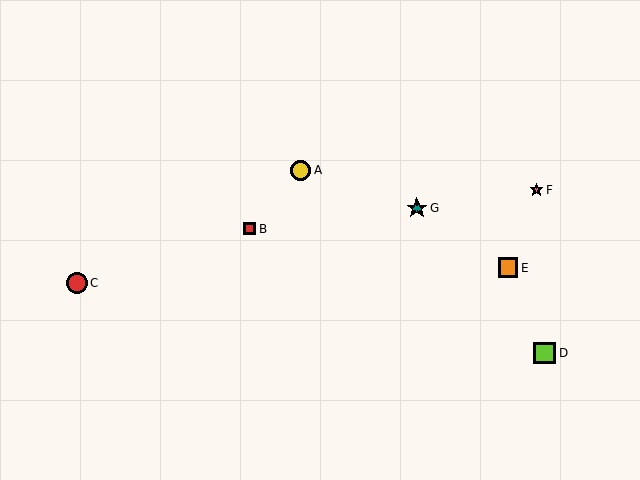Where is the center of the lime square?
The center of the lime square is at (545, 353).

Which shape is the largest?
The lime square (labeled D) is the largest.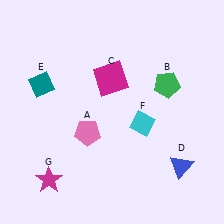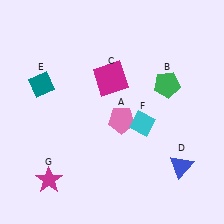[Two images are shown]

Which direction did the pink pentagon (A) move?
The pink pentagon (A) moved right.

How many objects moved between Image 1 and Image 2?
1 object moved between the two images.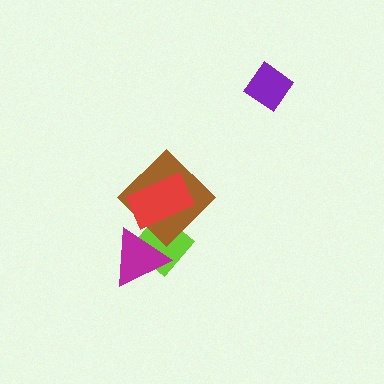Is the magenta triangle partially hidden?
Yes, it is partially covered by another shape.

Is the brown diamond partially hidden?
Yes, it is partially covered by another shape.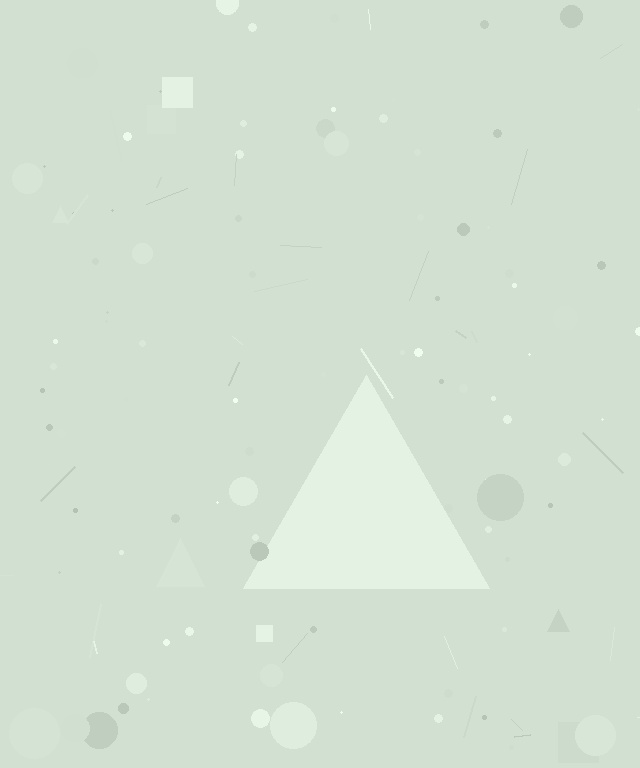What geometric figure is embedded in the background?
A triangle is embedded in the background.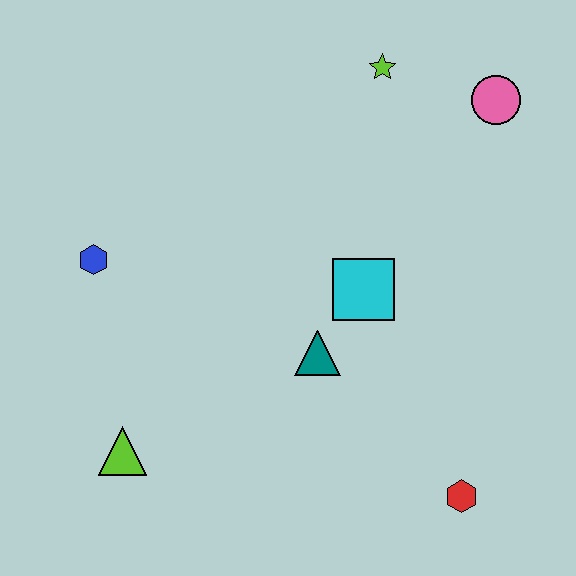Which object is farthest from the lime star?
The lime triangle is farthest from the lime star.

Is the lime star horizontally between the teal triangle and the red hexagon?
Yes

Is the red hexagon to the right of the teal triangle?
Yes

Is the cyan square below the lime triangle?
No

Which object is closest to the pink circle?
The lime star is closest to the pink circle.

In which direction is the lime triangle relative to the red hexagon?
The lime triangle is to the left of the red hexagon.